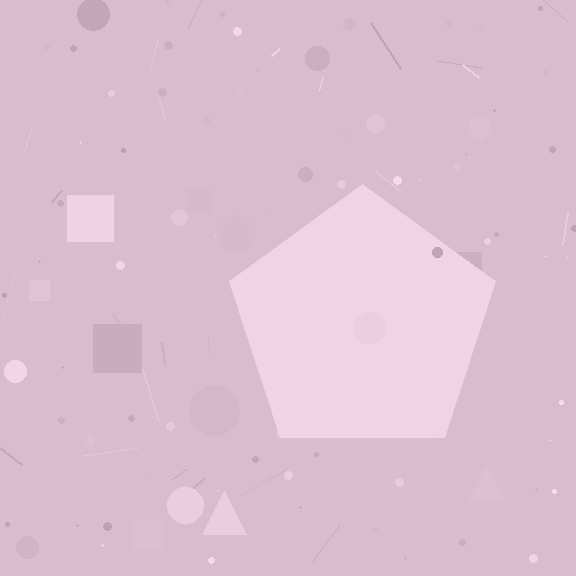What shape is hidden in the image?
A pentagon is hidden in the image.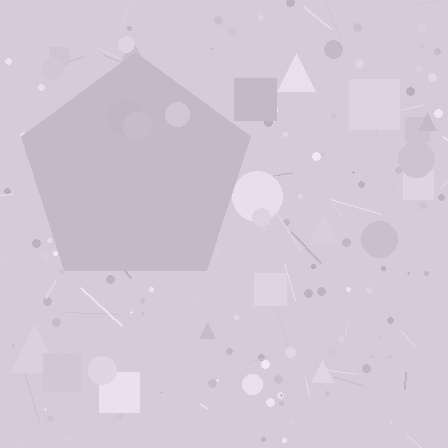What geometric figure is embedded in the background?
A pentagon is embedded in the background.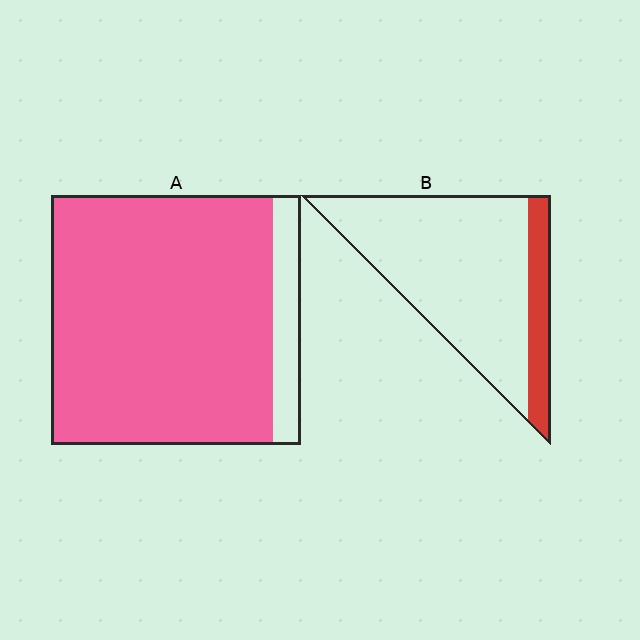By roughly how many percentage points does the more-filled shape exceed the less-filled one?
By roughly 70 percentage points (A over B).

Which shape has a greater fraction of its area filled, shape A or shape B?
Shape A.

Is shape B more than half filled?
No.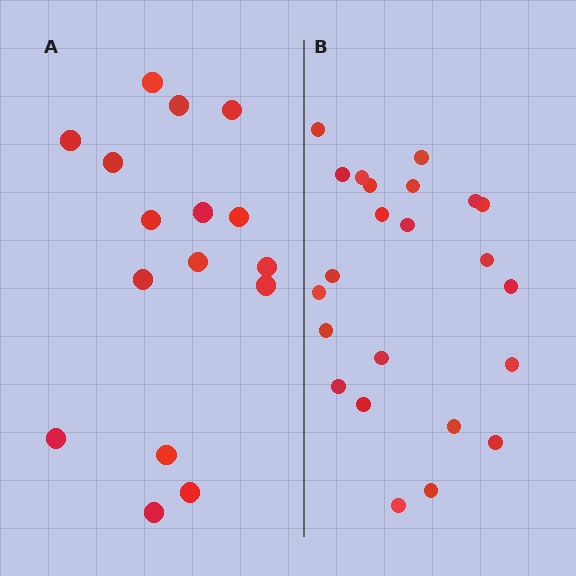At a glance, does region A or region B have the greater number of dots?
Region B (the right region) has more dots.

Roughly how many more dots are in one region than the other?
Region B has roughly 8 or so more dots than region A.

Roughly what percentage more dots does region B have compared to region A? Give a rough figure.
About 45% more.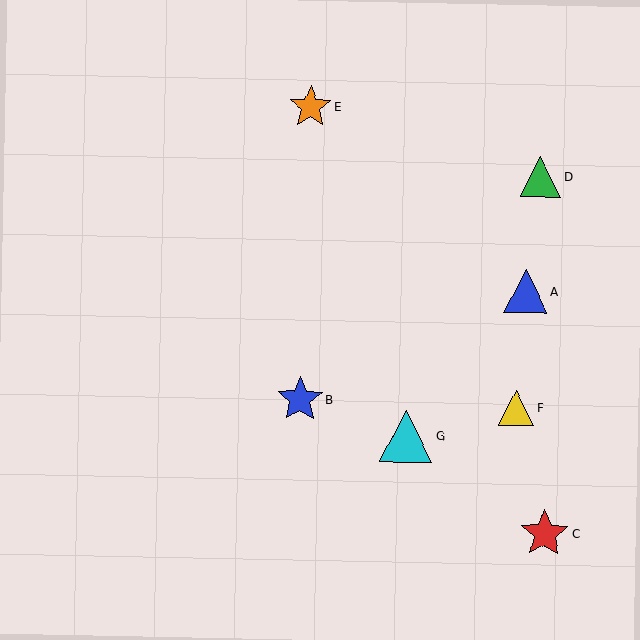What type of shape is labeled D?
Shape D is a green triangle.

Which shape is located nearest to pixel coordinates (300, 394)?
The blue star (labeled B) at (300, 399) is nearest to that location.